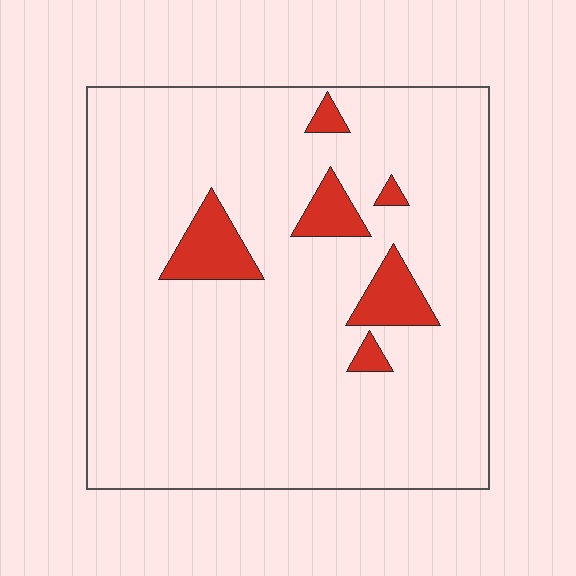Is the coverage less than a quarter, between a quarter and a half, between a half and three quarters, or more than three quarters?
Less than a quarter.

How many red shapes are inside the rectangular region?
6.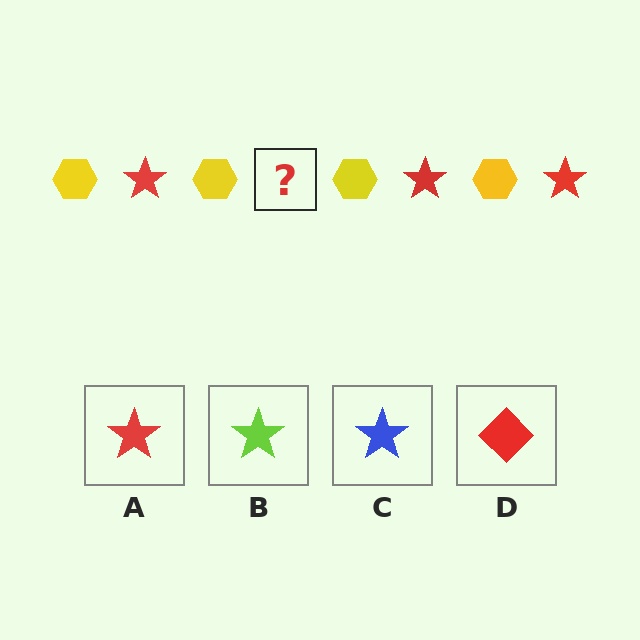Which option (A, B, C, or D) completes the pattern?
A.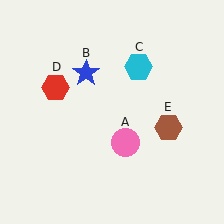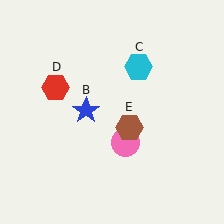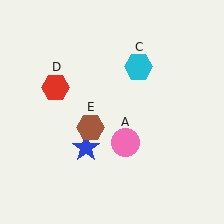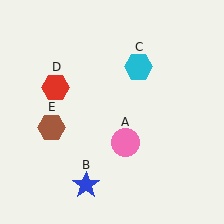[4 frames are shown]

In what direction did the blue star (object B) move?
The blue star (object B) moved down.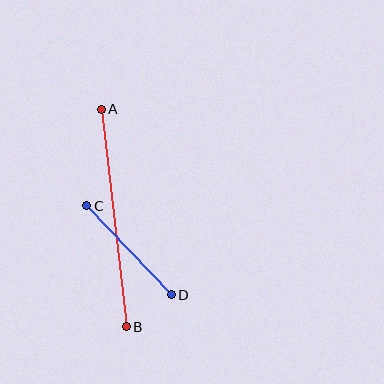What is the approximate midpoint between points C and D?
The midpoint is at approximately (129, 250) pixels.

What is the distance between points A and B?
The distance is approximately 219 pixels.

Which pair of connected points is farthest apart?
Points A and B are farthest apart.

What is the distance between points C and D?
The distance is approximately 123 pixels.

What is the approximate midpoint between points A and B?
The midpoint is at approximately (114, 218) pixels.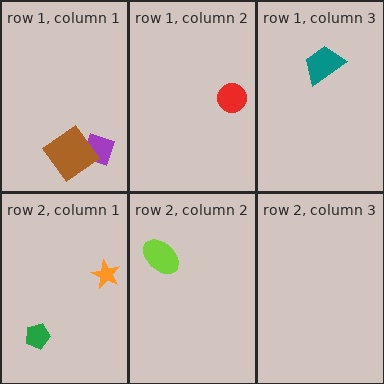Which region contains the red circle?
The row 1, column 2 region.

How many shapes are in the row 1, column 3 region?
1.